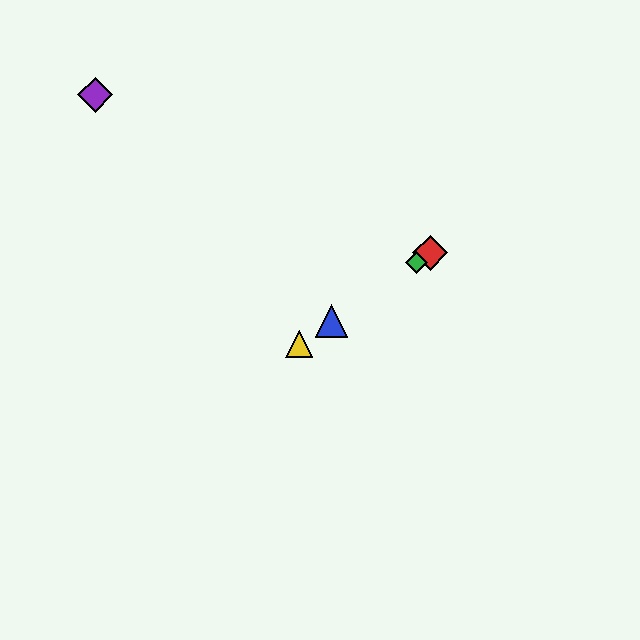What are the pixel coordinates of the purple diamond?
The purple diamond is at (95, 95).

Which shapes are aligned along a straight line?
The red diamond, the blue triangle, the green diamond, the yellow triangle are aligned along a straight line.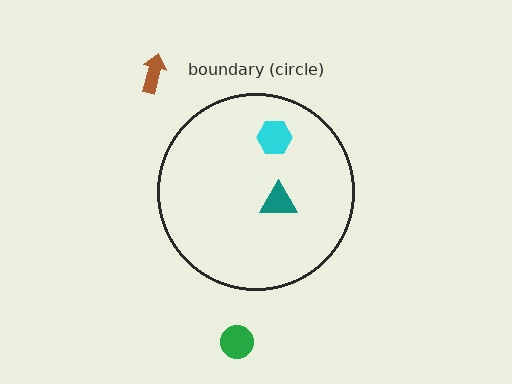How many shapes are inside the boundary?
2 inside, 2 outside.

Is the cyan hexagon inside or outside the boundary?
Inside.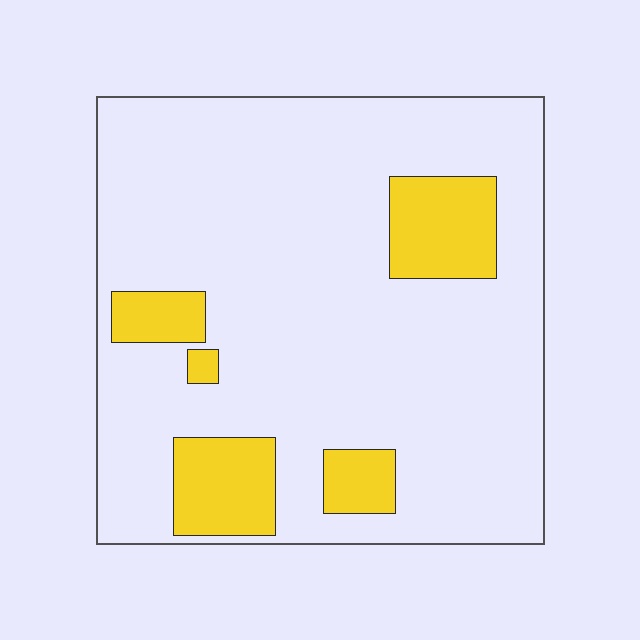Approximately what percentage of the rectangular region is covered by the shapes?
Approximately 15%.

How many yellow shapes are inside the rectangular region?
5.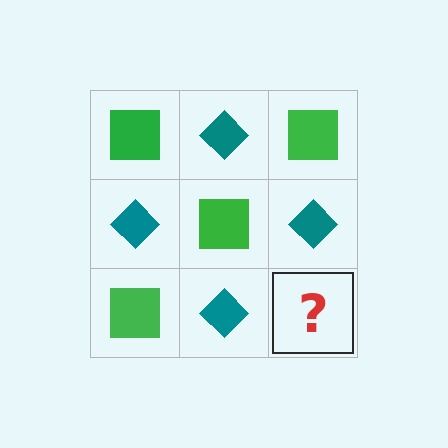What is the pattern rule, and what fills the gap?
The rule is that it alternates green square and teal diamond in a checkerboard pattern. The gap should be filled with a green square.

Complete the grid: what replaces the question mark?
The question mark should be replaced with a green square.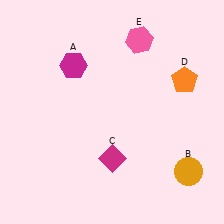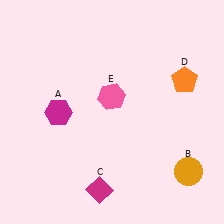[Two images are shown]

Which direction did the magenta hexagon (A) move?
The magenta hexagon (A) moved down.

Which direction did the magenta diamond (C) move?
The magenta diamond (C) moved down.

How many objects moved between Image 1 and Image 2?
3 objects moved between the two images.